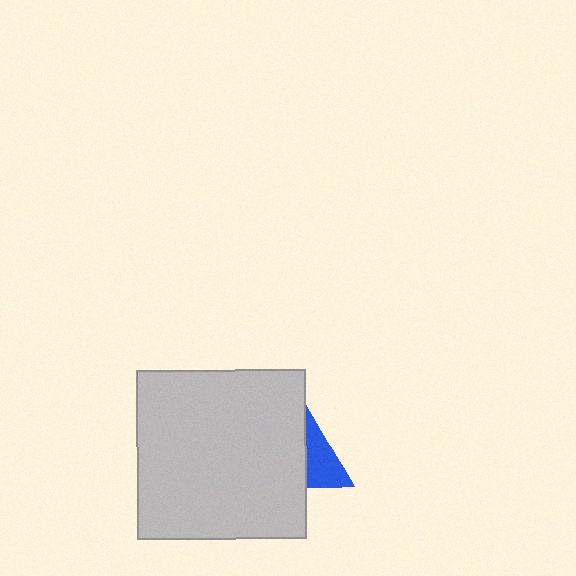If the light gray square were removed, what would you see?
You would see the complete blue triangle.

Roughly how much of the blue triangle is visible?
About half of it is visible (roughly 48%).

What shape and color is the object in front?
The object in front is a light gray square.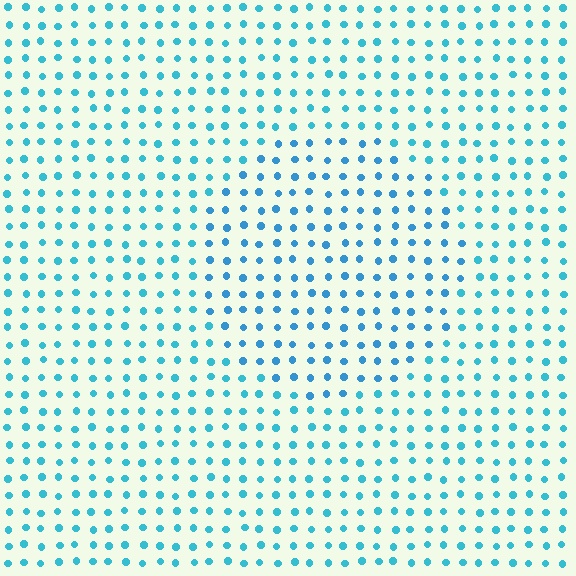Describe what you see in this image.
The image is filled with small cyan elements in a uniform arrangement. A circle-shaped region is visible where the elements are tinted to a slightly different hue, forming a subtle color boundary.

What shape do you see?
I see a circle.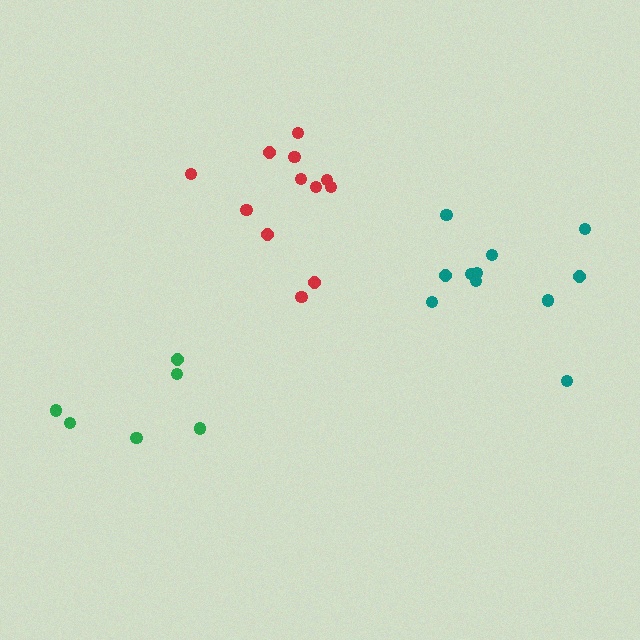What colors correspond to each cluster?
The clusters are colored: teal, red, green.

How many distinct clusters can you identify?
There are 3 distinct clusters.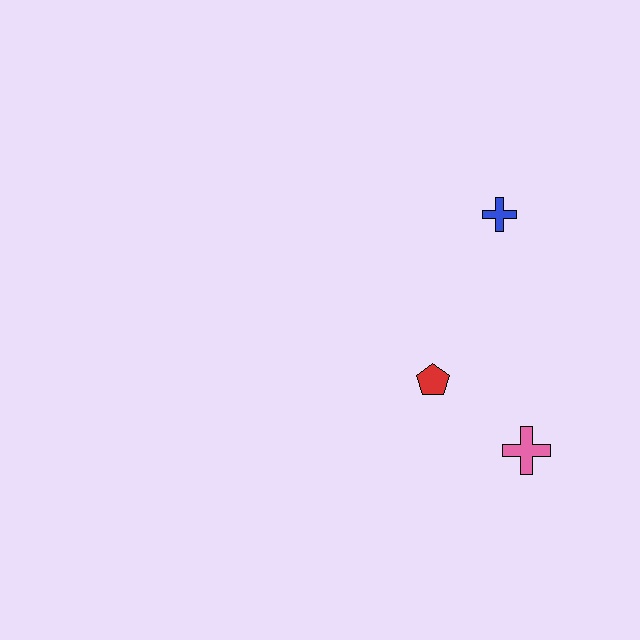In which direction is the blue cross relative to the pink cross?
The blue cross is above the pink cross.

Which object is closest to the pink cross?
The red pentagon is closest to the pink cross.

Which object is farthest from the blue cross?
The pink cross is farthest from the blue cross.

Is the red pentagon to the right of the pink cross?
No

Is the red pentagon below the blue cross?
Yes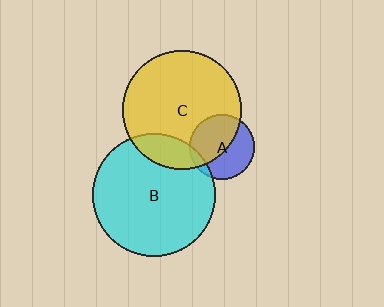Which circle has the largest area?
Circle B (cyan).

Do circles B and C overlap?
Yes.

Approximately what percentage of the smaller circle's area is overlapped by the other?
Approximately 15%.